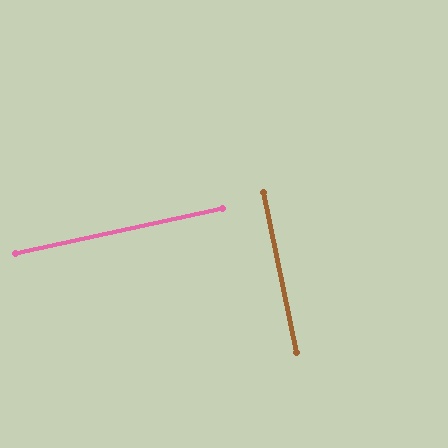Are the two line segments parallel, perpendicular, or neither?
Perpendicular — they meet at approximately 90°.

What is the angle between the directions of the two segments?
Approximately 90 degrees.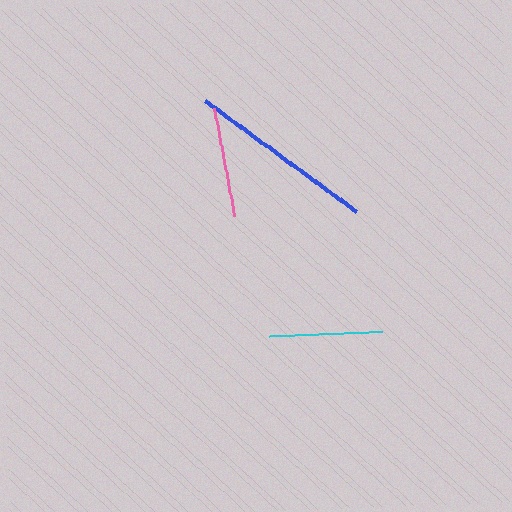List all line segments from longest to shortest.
From longest to shortest: blue, cyan, pink.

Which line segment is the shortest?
The pink line is the shortest at approximately 110 pixels.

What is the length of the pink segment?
The pink segment is approximately 110 pixels long.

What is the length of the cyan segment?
The cyan segment is approximately 113 pixels long.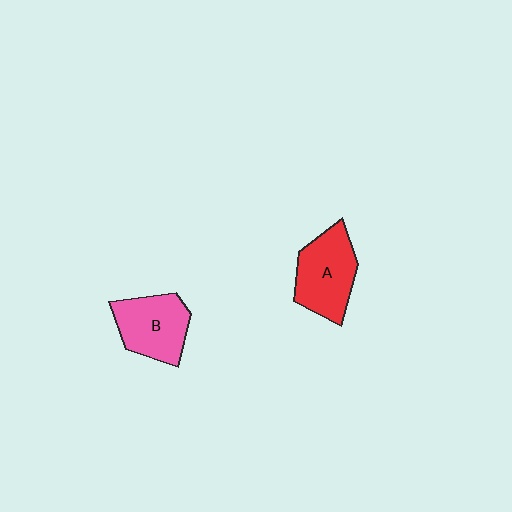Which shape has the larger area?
Shape A (red).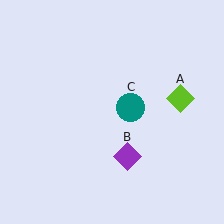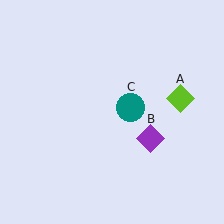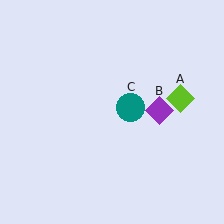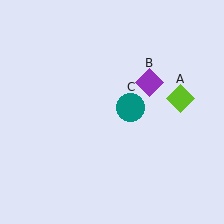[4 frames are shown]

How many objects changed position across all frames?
1 object changed position: purple diamond (object B).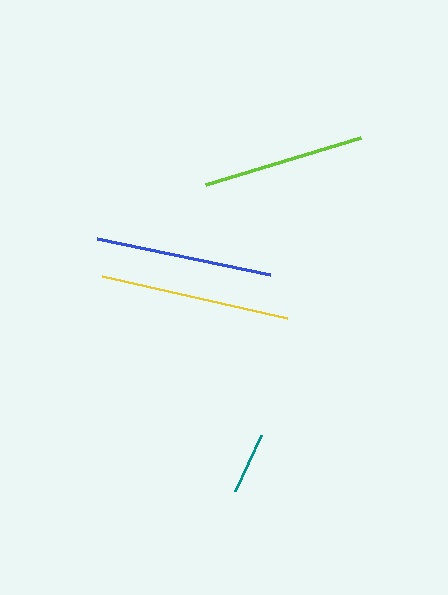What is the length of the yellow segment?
The yellow segment is approximately 189 pixels long.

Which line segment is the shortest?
The teal line is the shortest at approximately 62 pixels.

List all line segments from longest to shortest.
From longest to shortest: yellow, blue, lime, teal.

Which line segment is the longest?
The yellow line is the longest at approximately 189 pixels.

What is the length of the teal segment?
The teal segment is approximately 62 pixels long.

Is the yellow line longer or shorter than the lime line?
The yellow line is longer than the lime line.